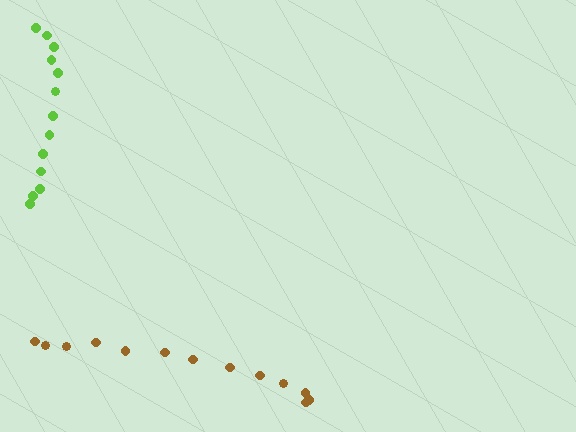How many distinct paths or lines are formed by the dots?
There are 2 distinct paths.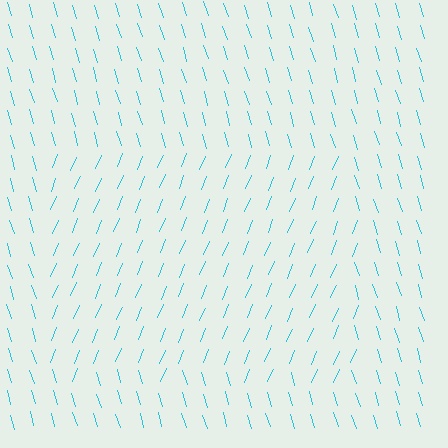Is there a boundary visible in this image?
Yes, there is a texture boundary formed by a change in line orientation.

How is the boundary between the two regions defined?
The boundary is defined purely by a change in line orientation (approximately 39 degrees difference). All lines are the same color and thickness.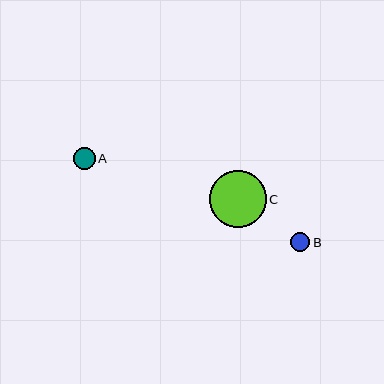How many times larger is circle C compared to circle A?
Circle C is approximately 2.6 times the size of circle A.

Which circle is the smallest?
Circle B is the smallest with a size of approximately 19 pixels.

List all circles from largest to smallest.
From largest to smallest: C, A, B.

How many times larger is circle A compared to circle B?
Circle A is approximately 1.1 times the size of circle B.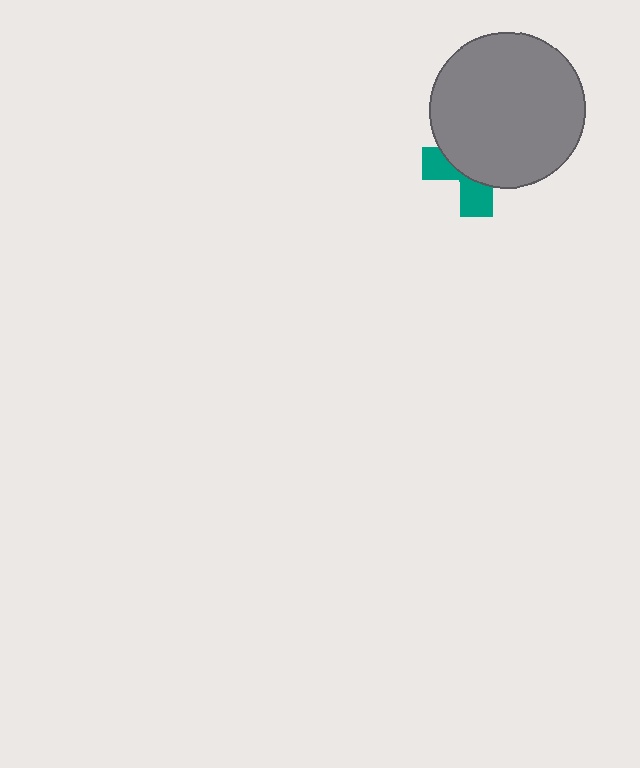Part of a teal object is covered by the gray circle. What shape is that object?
It is a cross.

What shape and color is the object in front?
The object in front is a gray circle.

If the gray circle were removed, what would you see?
You would see the complete teal cross.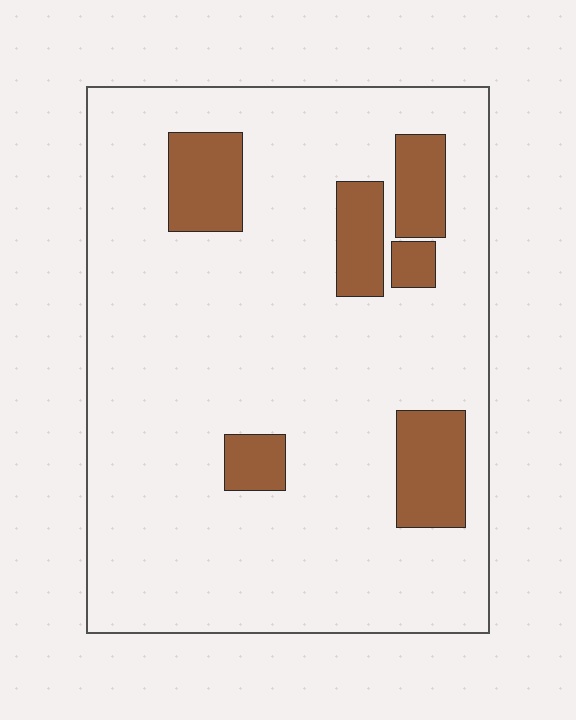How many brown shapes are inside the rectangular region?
6.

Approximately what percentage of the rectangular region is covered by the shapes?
Approximately 15%.